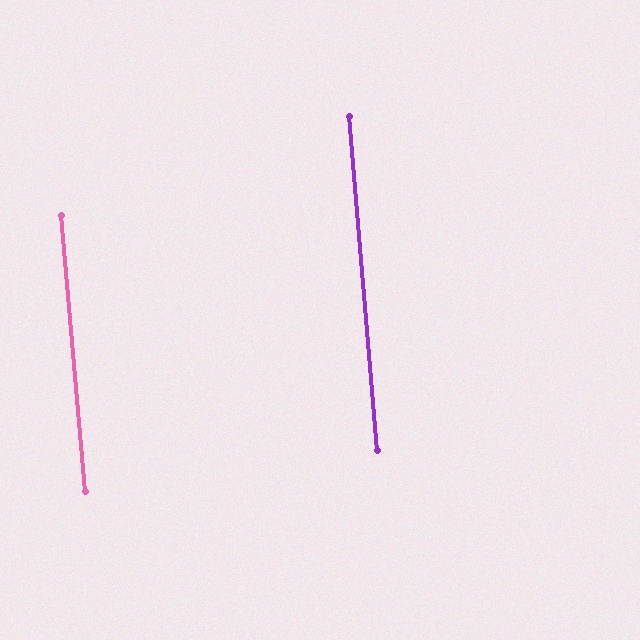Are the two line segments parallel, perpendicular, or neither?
Parallel — their directions differ by only 0.1°.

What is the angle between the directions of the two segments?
Approximately 0 degrees.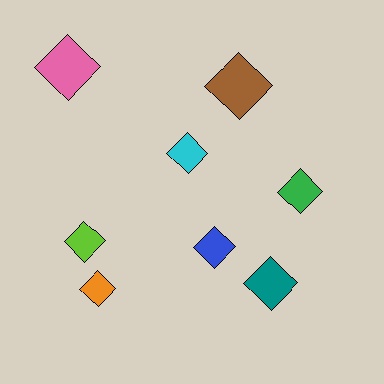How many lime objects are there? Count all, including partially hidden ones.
There is 1 lime object.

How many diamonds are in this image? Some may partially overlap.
There are 8 diamonds.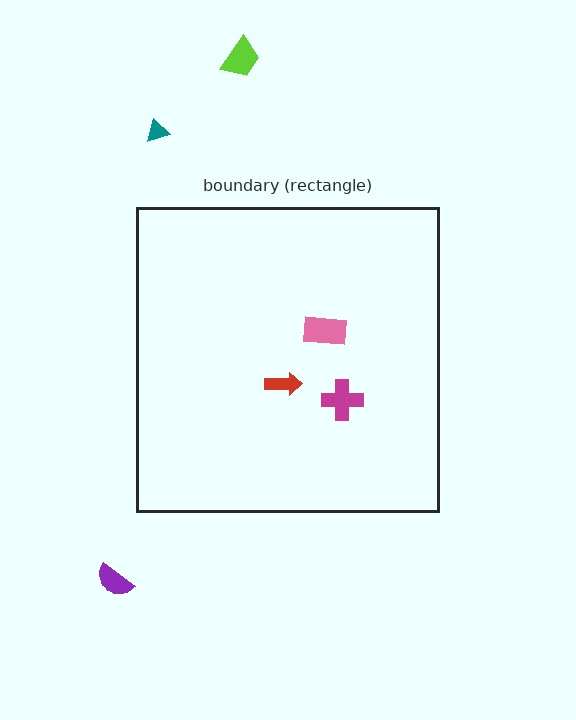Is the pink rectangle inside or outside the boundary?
Inside.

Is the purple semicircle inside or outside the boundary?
Outside.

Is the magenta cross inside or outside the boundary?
Inside.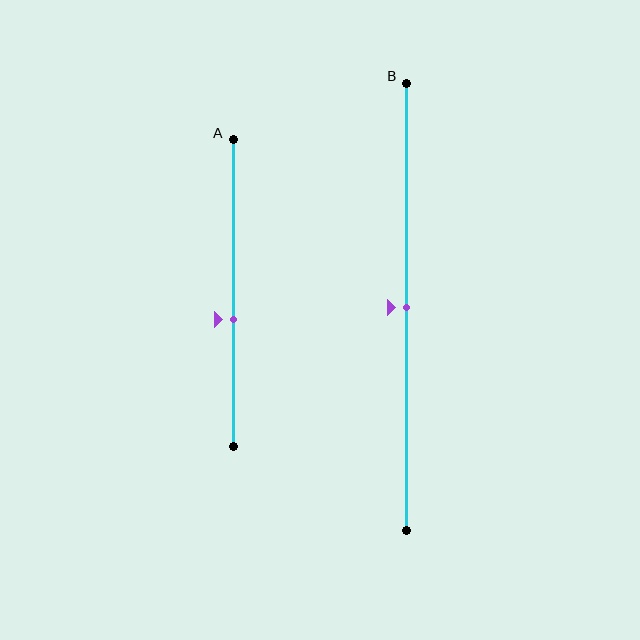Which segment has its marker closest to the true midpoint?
Segment B has its marker closest to the true midpoint.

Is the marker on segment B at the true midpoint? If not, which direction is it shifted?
Yes, the marker on segment B is at the true midpoint.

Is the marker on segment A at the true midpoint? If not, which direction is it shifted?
No, the marker on segment A is shifted downward by about 9% of the segment length.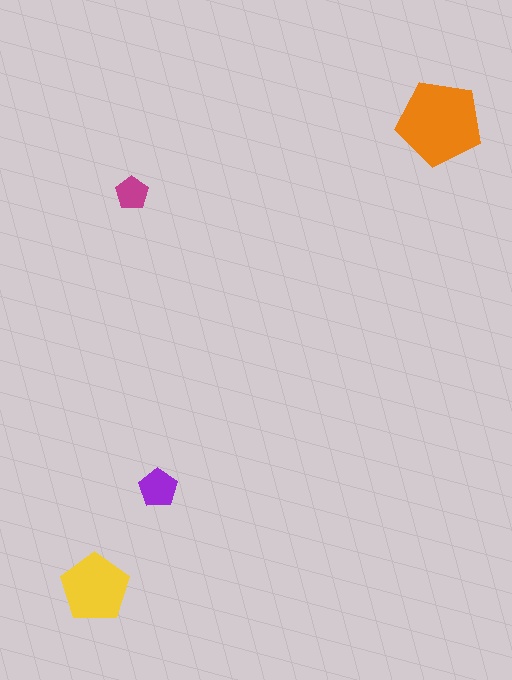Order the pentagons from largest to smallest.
the orange one, the yellow one, the purple one, the magenta one.